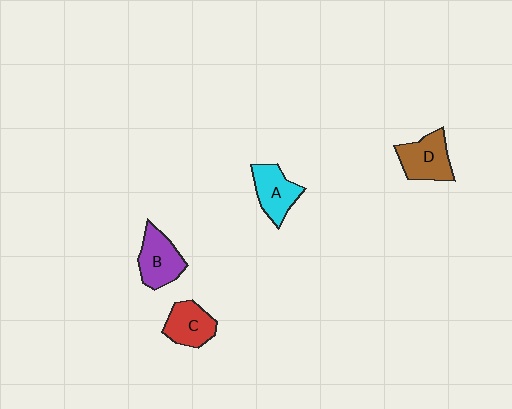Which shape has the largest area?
Shape D (brown).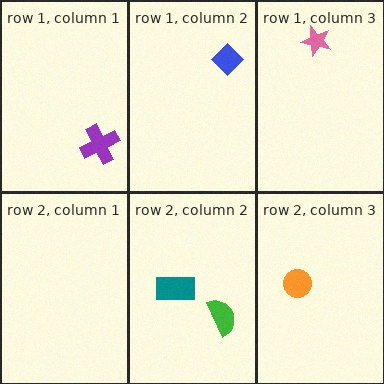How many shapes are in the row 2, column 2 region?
2.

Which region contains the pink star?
The row 1, column 3 region.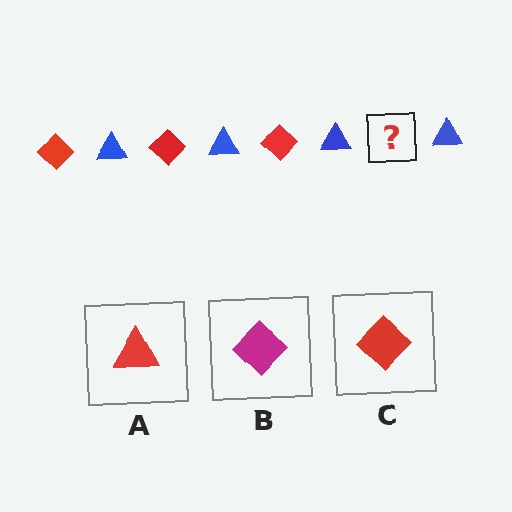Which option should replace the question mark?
Option C.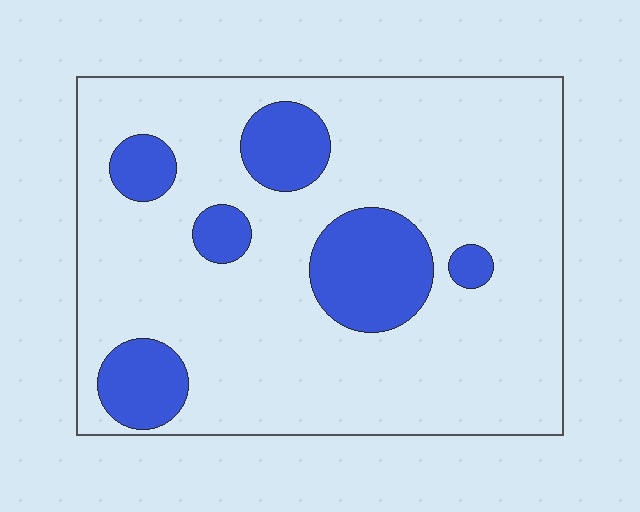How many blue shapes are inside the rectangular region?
6.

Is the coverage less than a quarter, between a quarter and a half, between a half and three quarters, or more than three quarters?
Less than a quarter.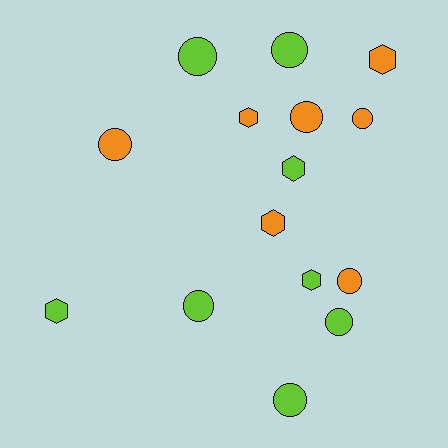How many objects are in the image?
There are 15 objects.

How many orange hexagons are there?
There are 3 orange hexagons.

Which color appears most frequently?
Lime, with 8 objects.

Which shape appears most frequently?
Circle, with 9 objects.